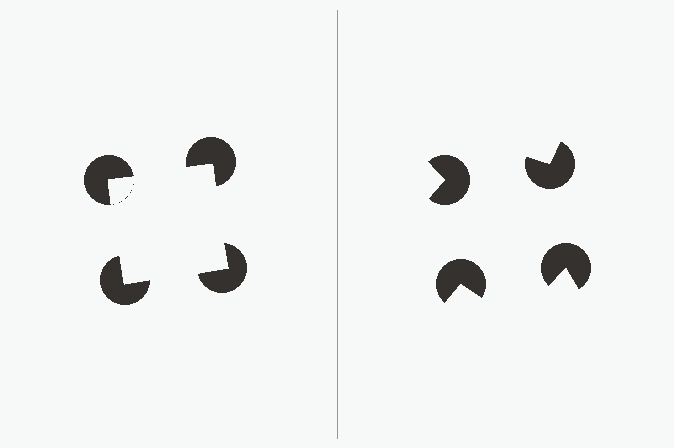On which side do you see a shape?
An illusory square appears on the left side. On the right side the wedge cuts are rotated, so no coherent shape forms.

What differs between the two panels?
The pac-man discs are positioned identically on both sides; only the wedge orientations differ. On the left they align to a square; on the right they are misaligned.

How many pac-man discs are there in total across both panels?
8 — 4 on each side.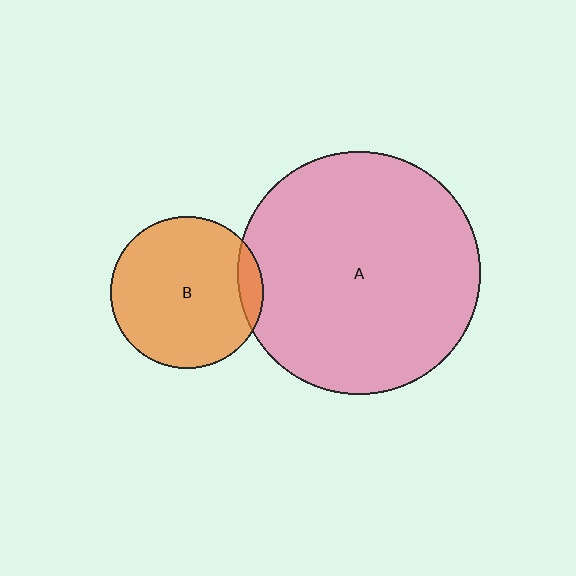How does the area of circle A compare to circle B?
Approximately 2.5 times.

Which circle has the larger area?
Circle A (pink).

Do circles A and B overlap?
Yes.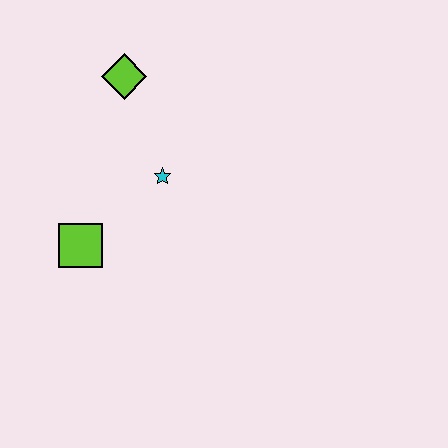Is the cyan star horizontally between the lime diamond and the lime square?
No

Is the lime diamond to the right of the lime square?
Yes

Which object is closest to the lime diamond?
The cyan star is closest to the lime diamond.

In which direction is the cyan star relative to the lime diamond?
The cyan star is below the lime diamond.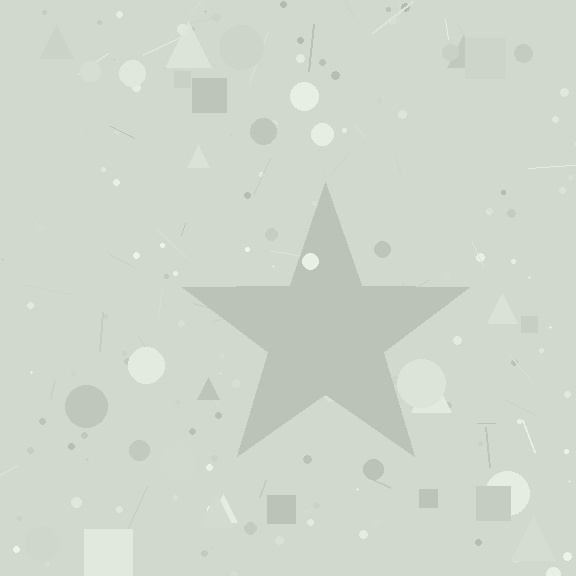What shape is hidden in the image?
A star is hidden in the image.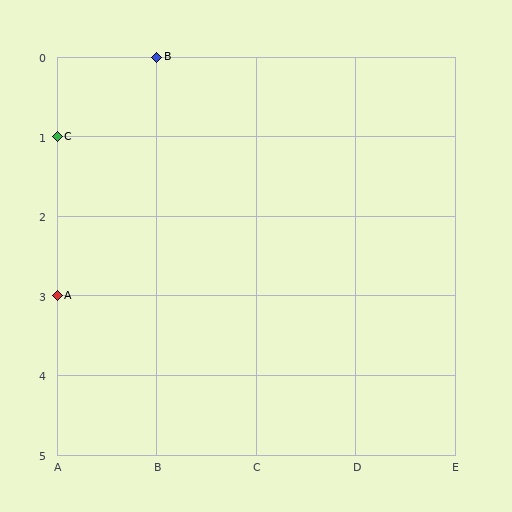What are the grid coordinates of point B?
Point B is at grid coordinates (B, 0).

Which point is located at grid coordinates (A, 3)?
Point A is at (A, 3).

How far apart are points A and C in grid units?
Points A and C are 2 rows apart.